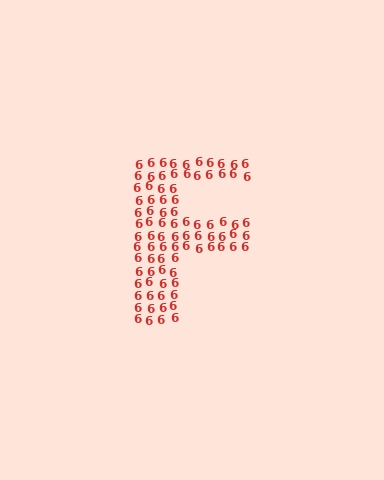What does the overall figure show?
The overall figure shows the letter F.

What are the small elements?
The small elements are digit 6's.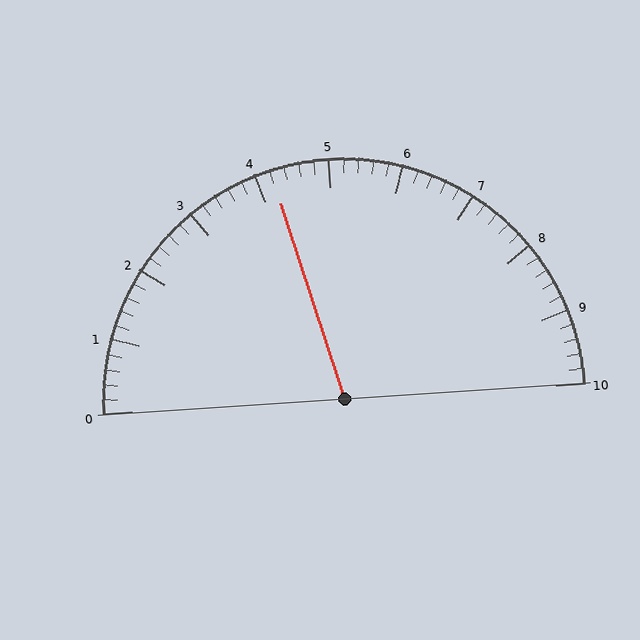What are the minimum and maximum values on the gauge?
The gauge ranges from 0 to 10.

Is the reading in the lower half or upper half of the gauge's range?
The reading is in the lower half of the range (0 to 10).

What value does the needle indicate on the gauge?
The needle indicates approximately 4.2.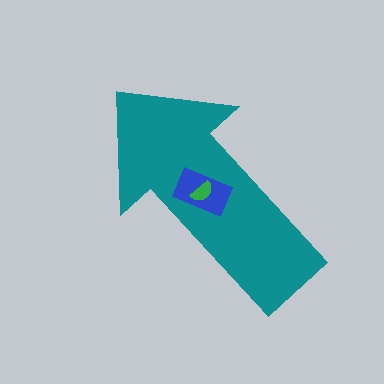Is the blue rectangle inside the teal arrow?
Yes.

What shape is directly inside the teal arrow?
The blue rectangle.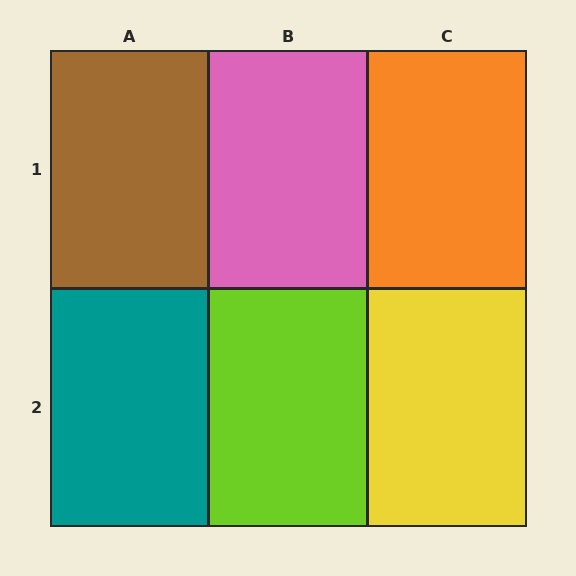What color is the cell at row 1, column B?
Pink.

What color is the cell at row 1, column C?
Orange.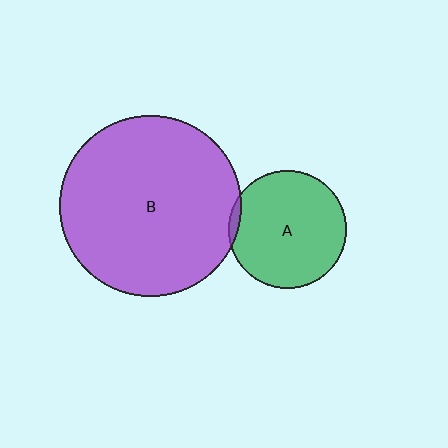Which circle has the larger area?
Circle B (purple).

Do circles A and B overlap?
Yes.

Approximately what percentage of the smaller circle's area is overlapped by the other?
Approximately 5%.